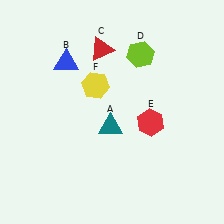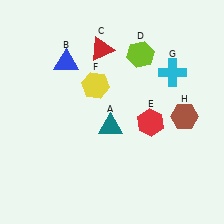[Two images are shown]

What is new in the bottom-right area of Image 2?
A brown hexagon (H) was added in the bottom-right area of Image 2.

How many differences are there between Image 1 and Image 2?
There are 2 differences between the two images.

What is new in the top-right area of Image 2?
A cyan cross (G) was added in the top-right area of Image 2.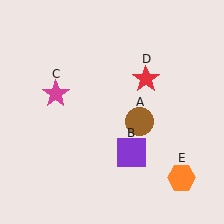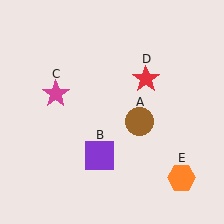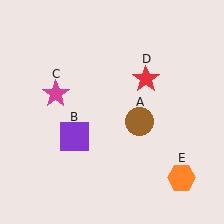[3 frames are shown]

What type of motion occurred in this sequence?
The purple square (object B) rotated clockwise around the center of the scene.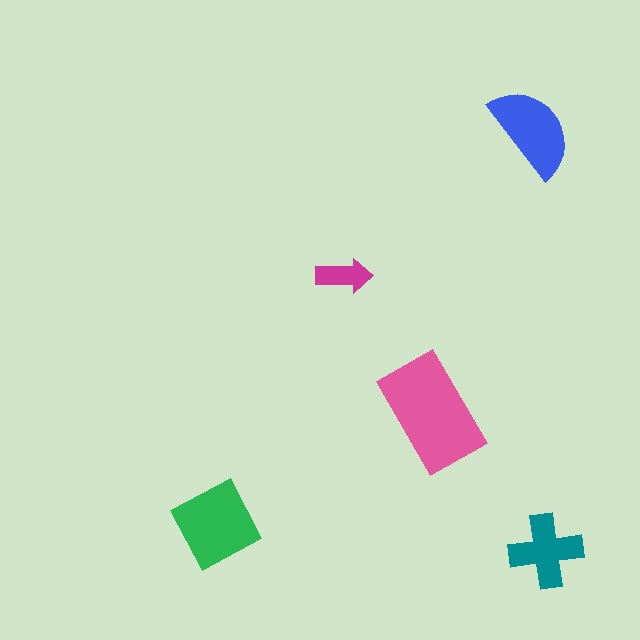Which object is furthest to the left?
The green square is leftmost.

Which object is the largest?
The pink rectangle.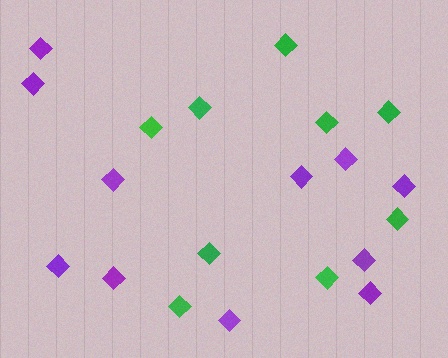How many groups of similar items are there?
There are 2 groups: one group of green diamonds (9) and one group of purple diamonds (11).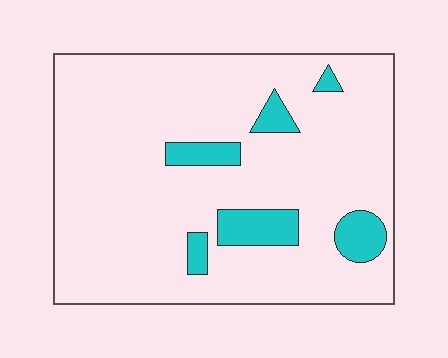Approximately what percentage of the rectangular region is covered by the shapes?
Approximately 10%.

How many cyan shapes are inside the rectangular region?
6.